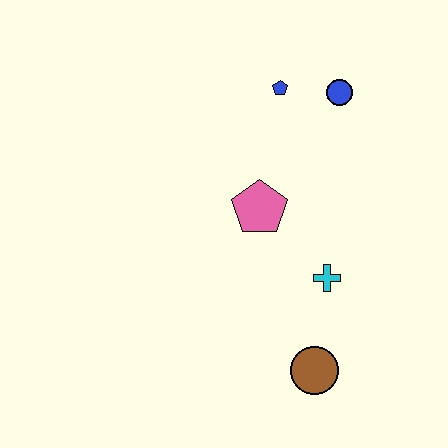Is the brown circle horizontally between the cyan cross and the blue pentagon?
Yes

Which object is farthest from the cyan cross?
The blue pentagon is farthest from the cyan cross.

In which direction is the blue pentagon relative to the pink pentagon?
The blue pentagon is above the pink pentagon.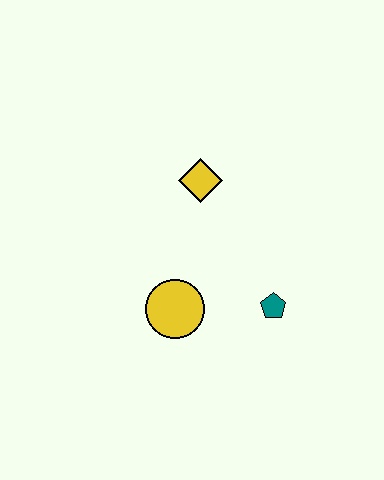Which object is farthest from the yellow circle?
The yellow diamond is farthest from the yellow circle.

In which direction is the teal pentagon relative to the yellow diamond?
The teal pentagon is below the yellow diamond.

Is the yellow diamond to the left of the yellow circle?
No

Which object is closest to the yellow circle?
The teal pentagon is closest to the yellow circle.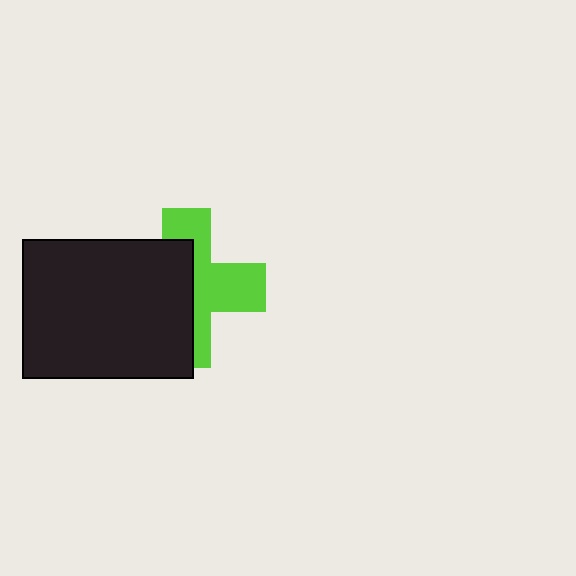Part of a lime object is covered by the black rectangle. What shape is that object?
It is a cross.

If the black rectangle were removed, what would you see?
You would see the complete lime cross.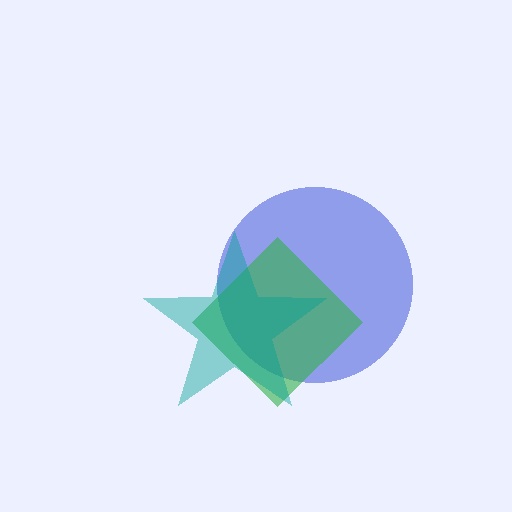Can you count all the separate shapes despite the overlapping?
Yes, there are 3 separate shapes.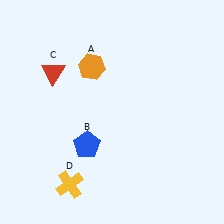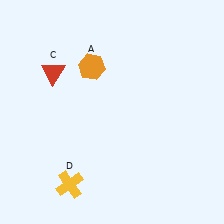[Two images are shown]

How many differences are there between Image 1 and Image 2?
There is 1 difference between the two images.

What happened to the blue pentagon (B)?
The blue pentagon (B) was removed in Image 2. It was in the bottom-left area of Image 1.